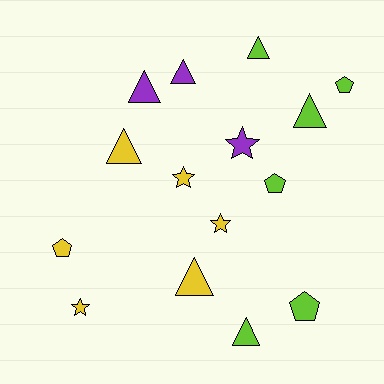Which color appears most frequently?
Lime, with 6 objects.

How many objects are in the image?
There are 15 objects.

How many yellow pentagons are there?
There is 1 yellow pentagon.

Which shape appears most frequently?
Triangle, with 7 objects.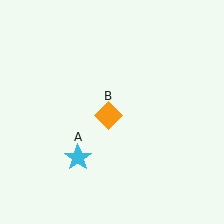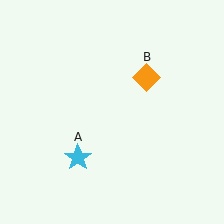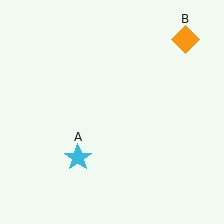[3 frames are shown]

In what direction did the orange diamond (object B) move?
The orange diamond (object B) moved up and to the right.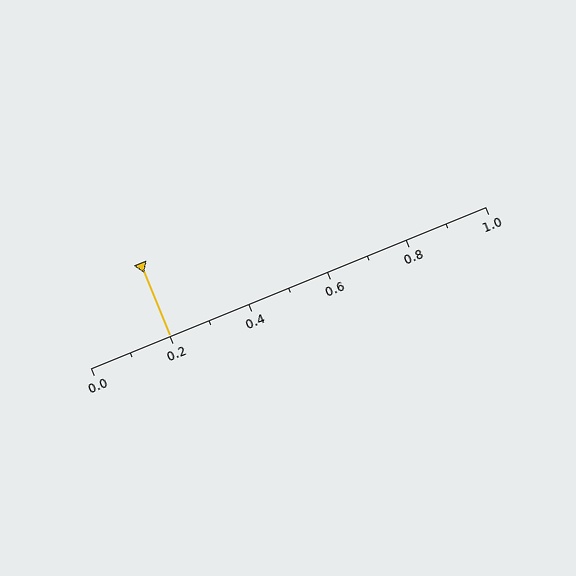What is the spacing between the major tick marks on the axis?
The major ticks are spaced 0.2 apart.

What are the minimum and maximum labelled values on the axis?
The axis runs from 0.0 to 1.0.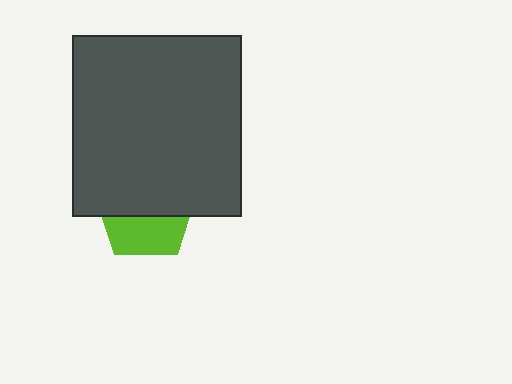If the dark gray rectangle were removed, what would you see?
You would see the complete lime pentagon.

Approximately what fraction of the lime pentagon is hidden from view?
Roughly 59% of the lime pentagon is hidden behind the dark gray rectangle.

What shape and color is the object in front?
The object in front is a dark gray rectangle.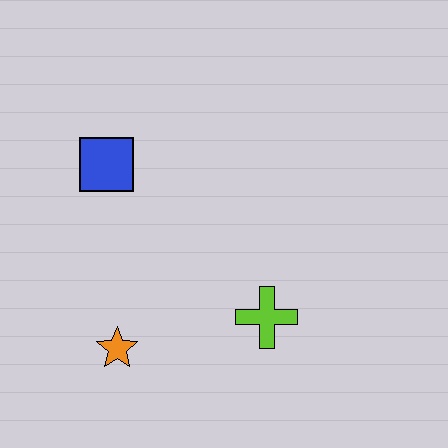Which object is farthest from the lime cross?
The blue square is farthest from the lime cross.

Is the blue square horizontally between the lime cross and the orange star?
No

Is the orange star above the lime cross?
No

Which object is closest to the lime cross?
The orange star is closest to the lime cross.